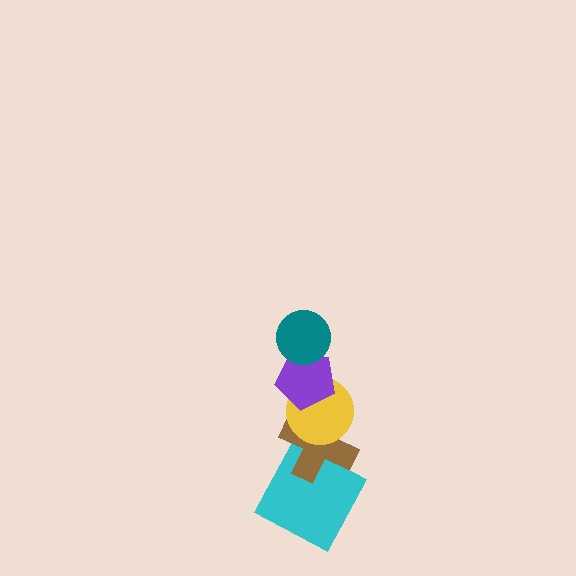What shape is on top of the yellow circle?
The purple pentagon is on top of the yellow circle.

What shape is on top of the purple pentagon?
The teal circle is on top of the purple pentagon.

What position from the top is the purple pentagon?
The purple pentagon is 2nd from the top.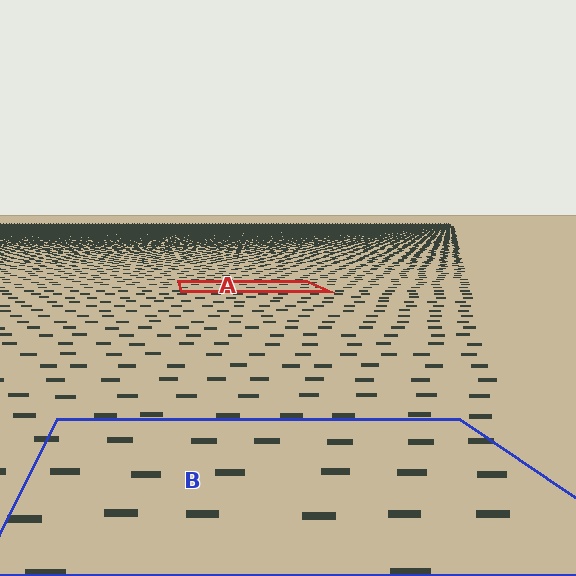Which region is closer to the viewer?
Region B is closer. The texture elements there are larger and more spread out.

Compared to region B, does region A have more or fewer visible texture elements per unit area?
Region A has more texture elements per unit area — they are packed more densely because it is farther away.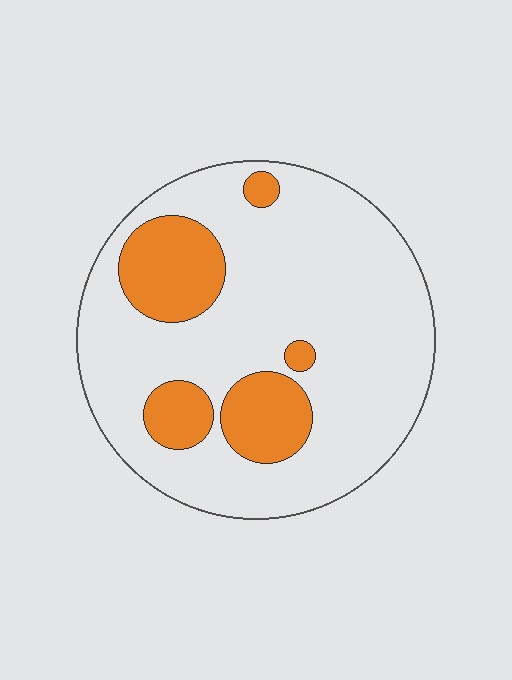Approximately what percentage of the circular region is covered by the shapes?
Approximately 20%.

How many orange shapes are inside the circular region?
5.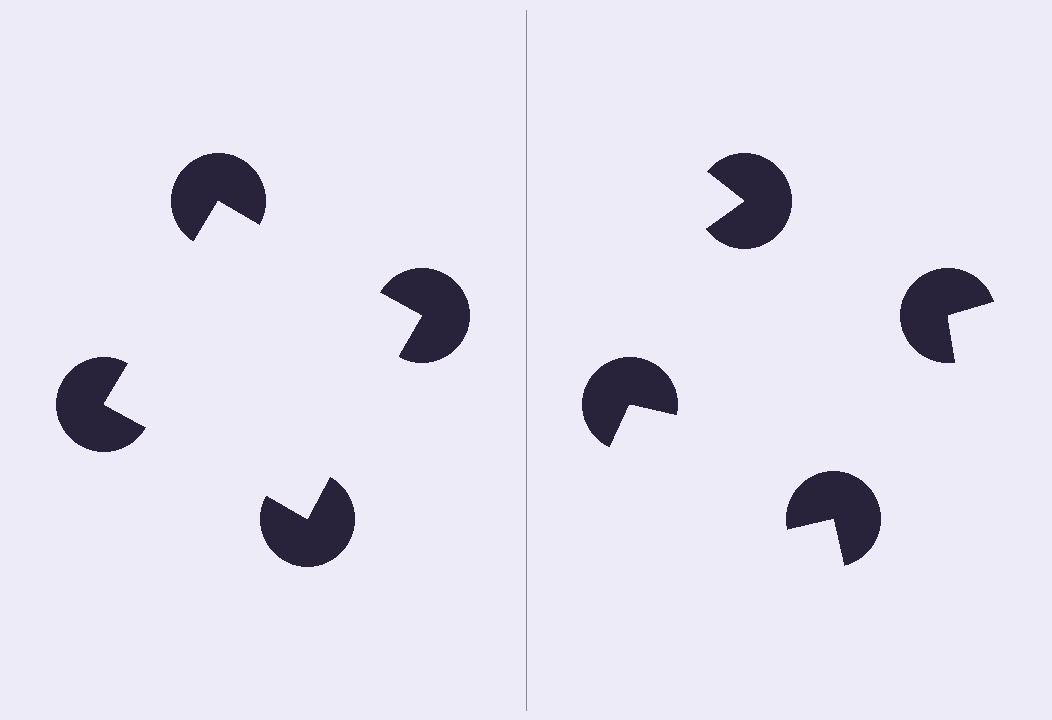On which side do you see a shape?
An illusory square appears on the left side. On the right side the wedge cuts are rotated, so no coherent shape forms.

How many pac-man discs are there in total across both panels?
8 — 4 on each side.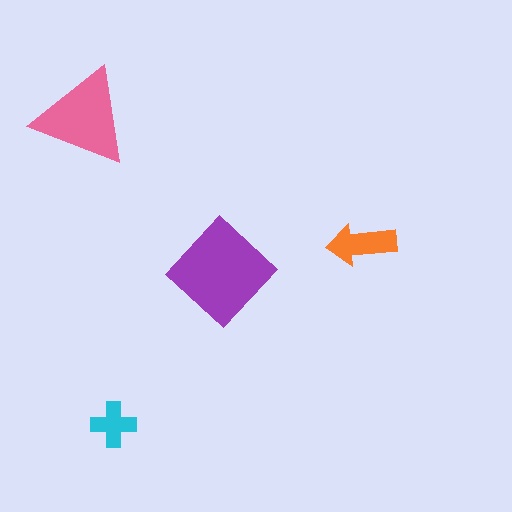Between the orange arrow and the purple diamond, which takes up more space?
The purple diamond.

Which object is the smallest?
The cyan cross.